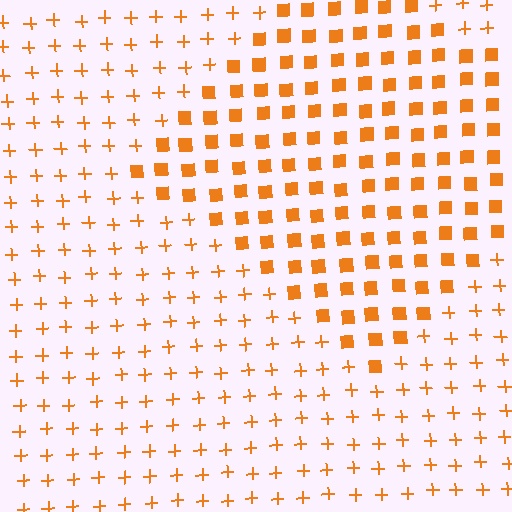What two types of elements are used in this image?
The image uses squares inside the diamond region and plus signs outside it.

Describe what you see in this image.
The image is filled with small orange elements arranged in a uniform grid. A diamond-shaped region contains squares, while the surrounding area contains plus signs. The boundary is defined purely by the change in element shape.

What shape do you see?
I see a diamond.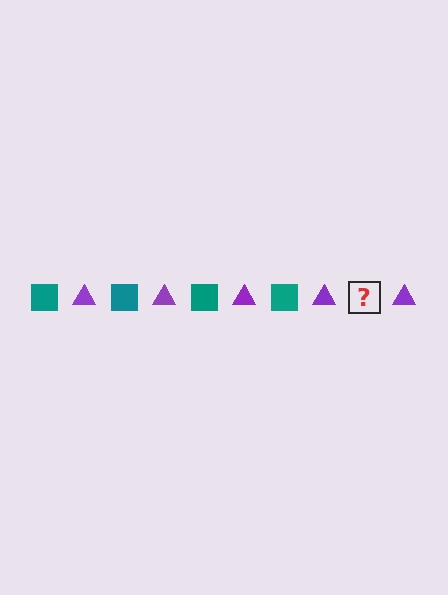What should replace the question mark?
The question mark should be replaced with a teal square.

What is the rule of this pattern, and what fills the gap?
The rule is that the pattern alternates between teal square and purple triangle. The gap should be filled with a teal square.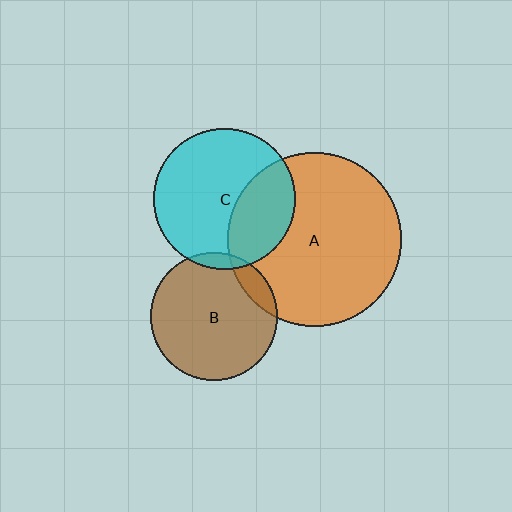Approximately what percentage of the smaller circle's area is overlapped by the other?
Approximately 5%.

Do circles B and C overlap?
Yes.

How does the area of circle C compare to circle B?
Approximately 1.2 times.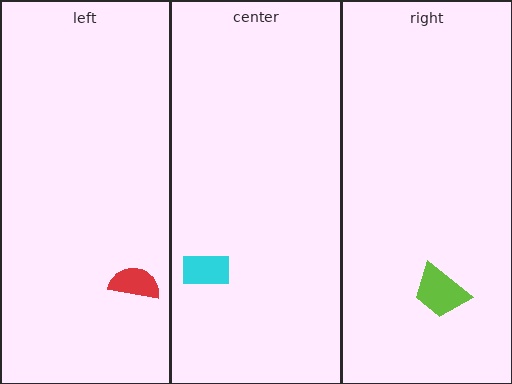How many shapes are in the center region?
1.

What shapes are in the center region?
The cyan rectangle.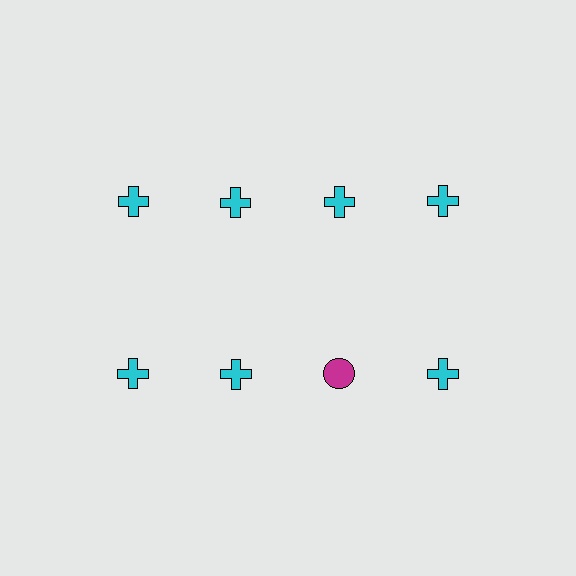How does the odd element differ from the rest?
It differs in both color (magenta instead of cyan) and shape (circle instead of cross).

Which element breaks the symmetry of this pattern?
The magenta circle in the second row, center column breaks the symmetry. All other shapes are cyan crosses.